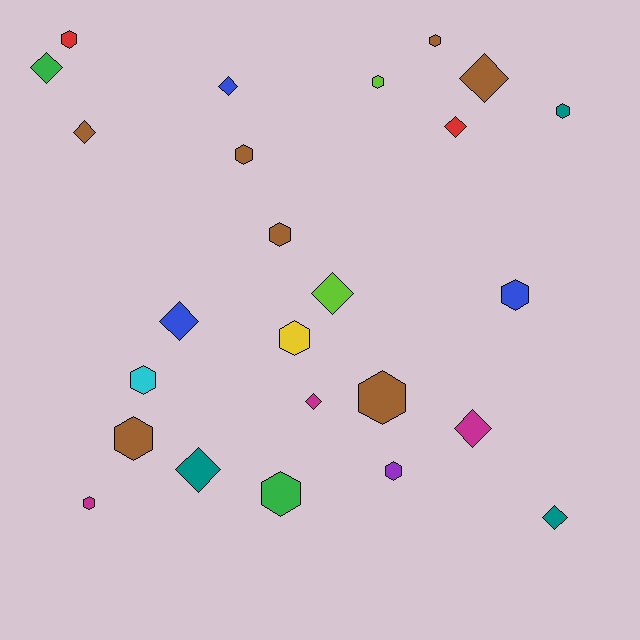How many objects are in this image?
There are 25 objects.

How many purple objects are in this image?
There is 1 purple object.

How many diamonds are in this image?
There are 11 diamonds.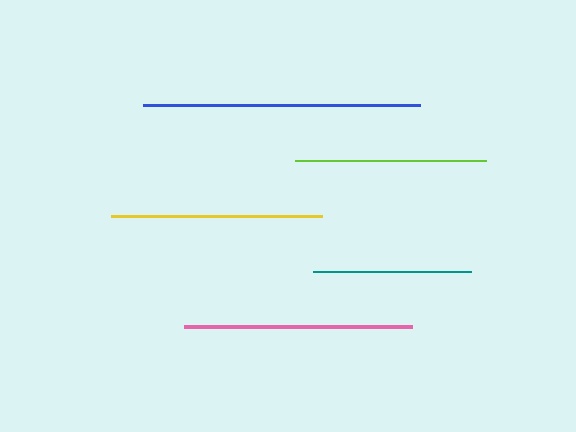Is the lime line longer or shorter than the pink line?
The pink line is longer than the lime line.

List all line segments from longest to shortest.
From longest to shortest: blue, pink, yellow, lime, teal.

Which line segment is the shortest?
The teal line is the shortest at approximately 158 pixels.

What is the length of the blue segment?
The blue segment is approximately 277 pixels long.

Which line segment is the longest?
The blue line is the longest at approximately 277 pixels.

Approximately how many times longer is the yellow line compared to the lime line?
The yellow line is approximately 1.1 times the length of the lime line.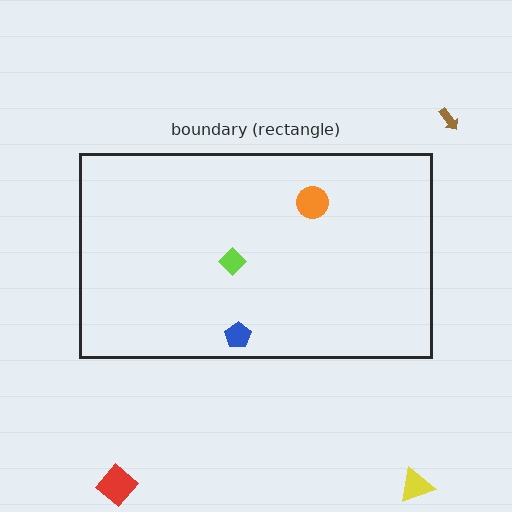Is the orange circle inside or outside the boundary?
Inside.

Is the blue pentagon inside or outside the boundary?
Inside.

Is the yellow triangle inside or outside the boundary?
Outside.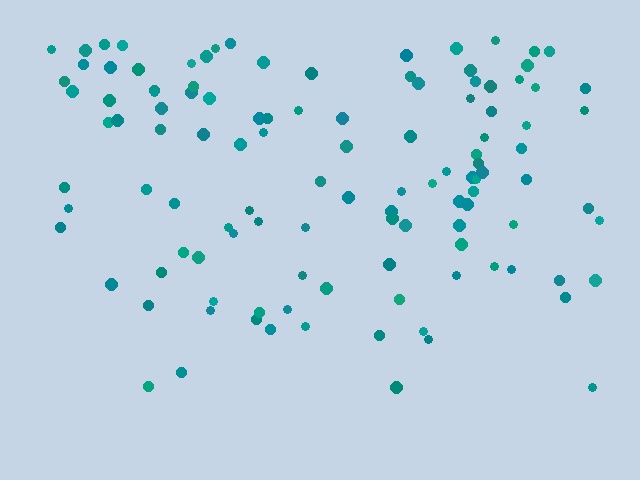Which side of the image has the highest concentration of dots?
The top.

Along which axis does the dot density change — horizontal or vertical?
Vertical.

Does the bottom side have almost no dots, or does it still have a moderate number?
Still a moderate number, just noticeably fewer than the top.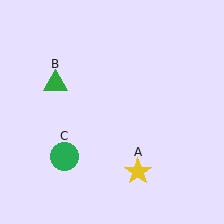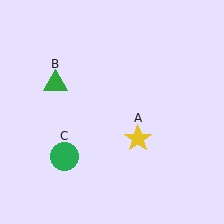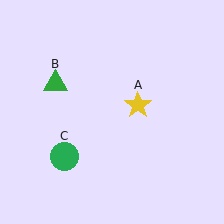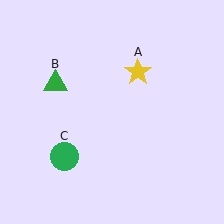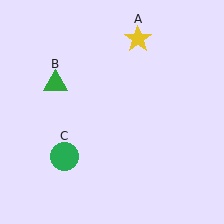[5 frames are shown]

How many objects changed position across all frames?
1 object changed position: yellow star (object A).